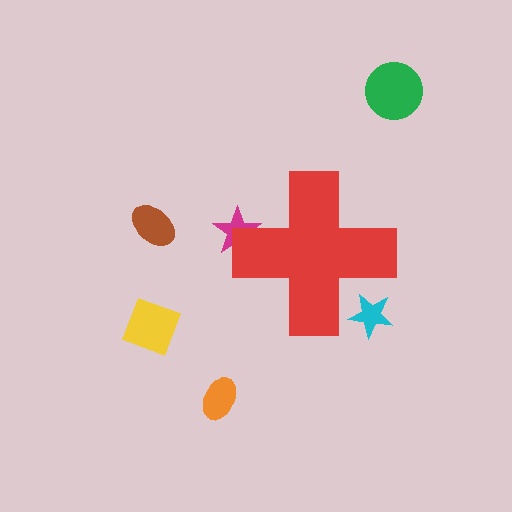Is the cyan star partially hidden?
Yes, the cyan star is partially hidden behind the red cross.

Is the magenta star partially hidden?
Yes, the magenta star is partially hidden behind the red cross.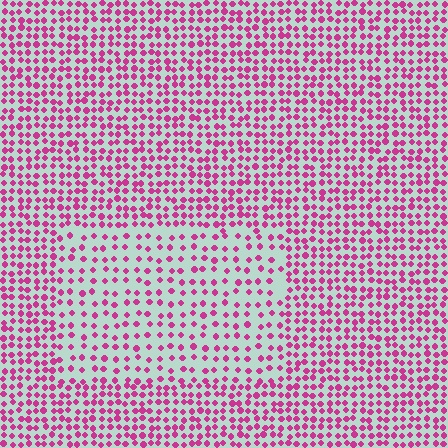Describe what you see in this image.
The image contains small magenta elements arranged at two different densities. A rectangle-shaped region is visible where the elements are less densely packed than the surrounding area.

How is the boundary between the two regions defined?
The boundary is defined by a change in element density (approximately 1.8x ratio). All elements are the same color, size, and shape.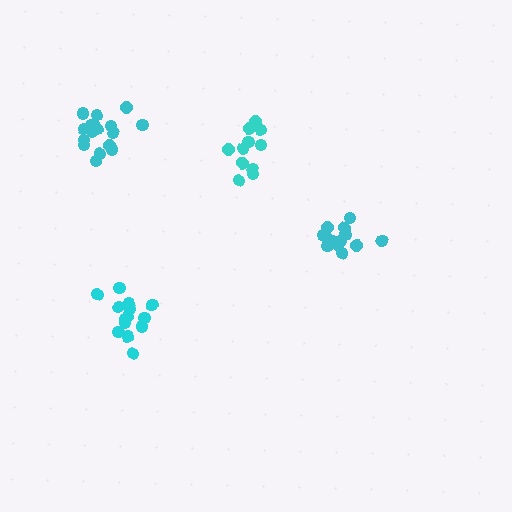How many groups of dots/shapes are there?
There are 4 groups.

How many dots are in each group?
Group 1: 14 dots, Group 2: 14 dots, Group 3: 17 dots, Group 4: 11 dots (56 total).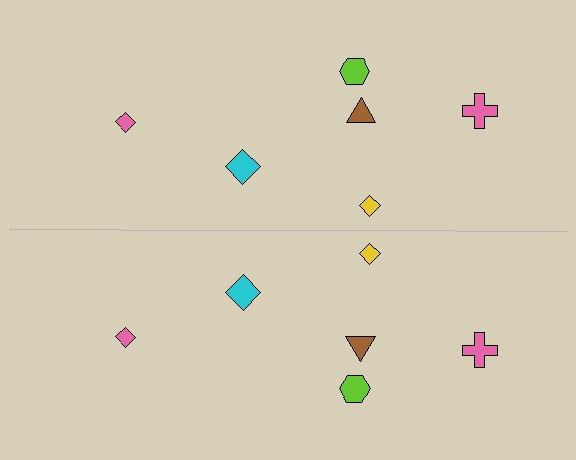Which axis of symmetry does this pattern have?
The pattern has a horizontal axis of symmetry running through the center of the image.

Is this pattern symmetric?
Yes, this pattern has bilateral (reflection) symmetry.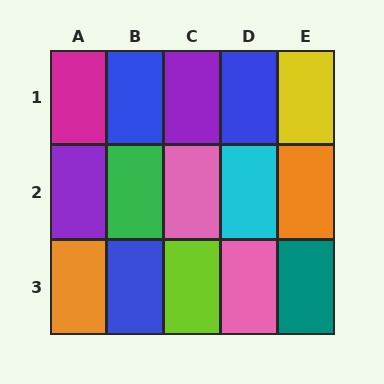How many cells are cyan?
1 cell is cyan.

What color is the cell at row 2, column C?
Pink.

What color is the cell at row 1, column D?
Blue.